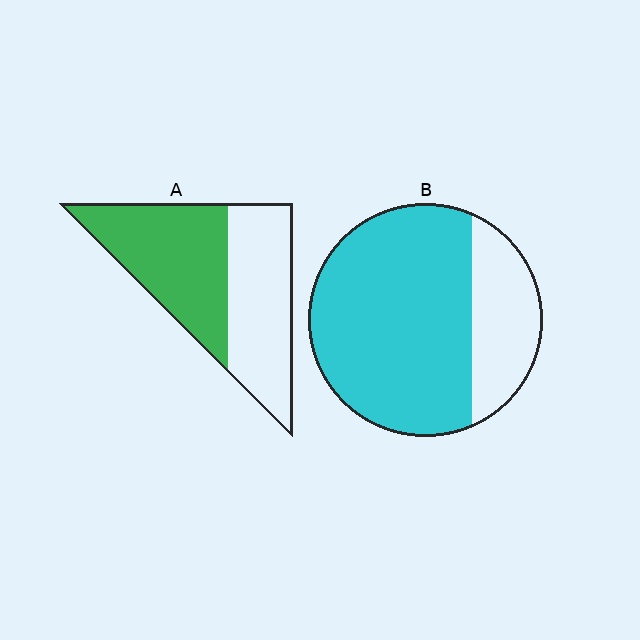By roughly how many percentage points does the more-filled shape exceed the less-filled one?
By roughly 20 percentage points (B over A).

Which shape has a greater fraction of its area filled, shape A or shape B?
Shape B.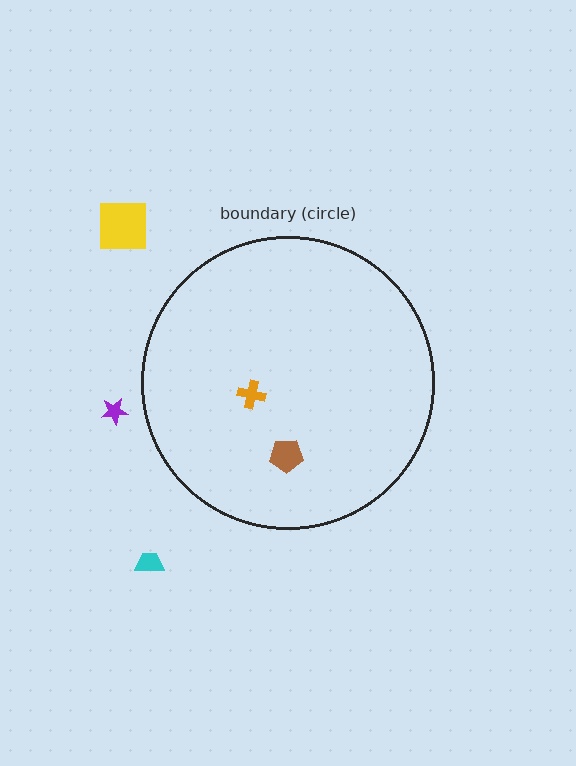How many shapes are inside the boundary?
2 inside, 3 outside.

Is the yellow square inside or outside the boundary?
Outside.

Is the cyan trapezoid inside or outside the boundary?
Outside.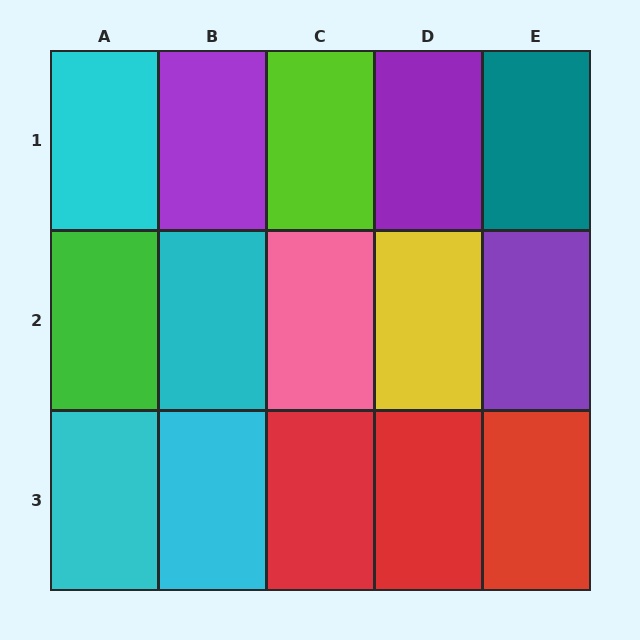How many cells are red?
3 cells are red.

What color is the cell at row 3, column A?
Cyan.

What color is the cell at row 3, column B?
Cyan.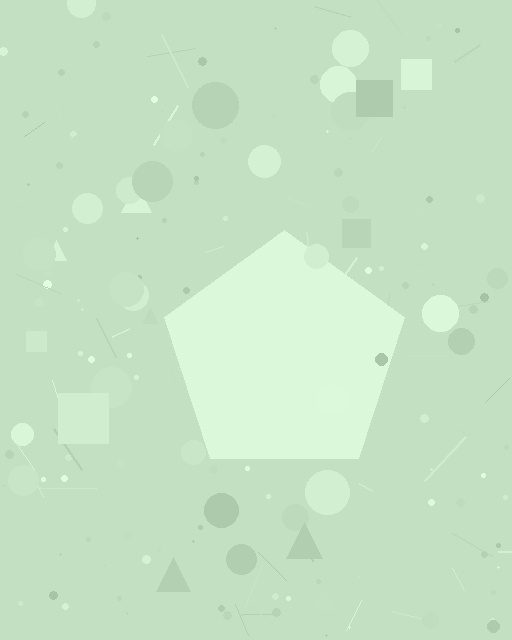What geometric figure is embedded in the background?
A pentagon is embedded in the background.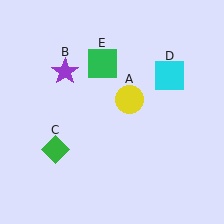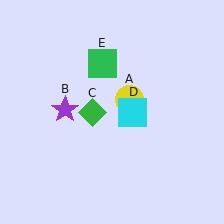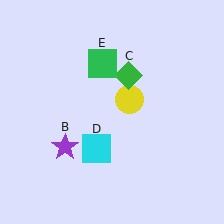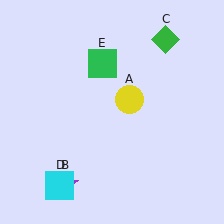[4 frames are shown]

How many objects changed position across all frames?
3 objects changed position: purple star (object B), green diamond (object C), cyan square (object D).